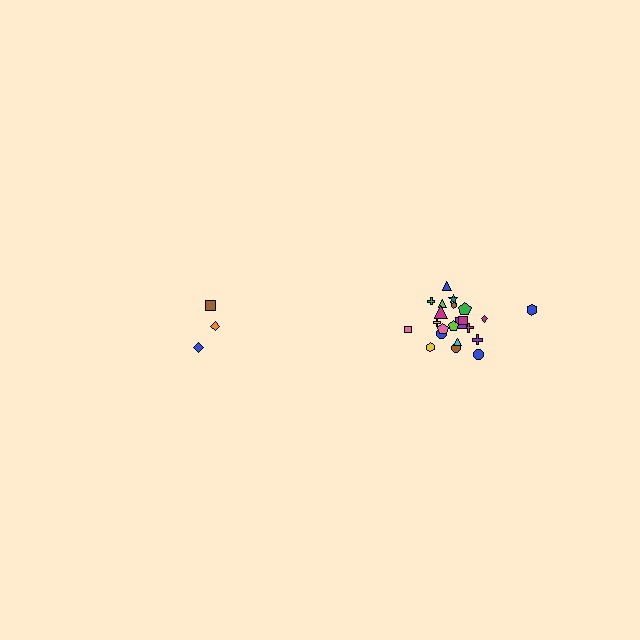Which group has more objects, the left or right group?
The right group.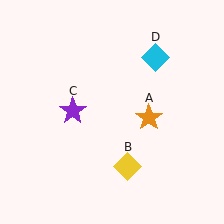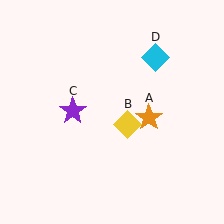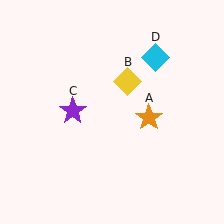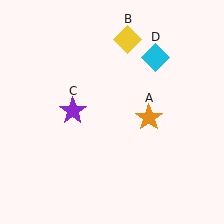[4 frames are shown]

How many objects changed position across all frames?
1 object changed position: yellow diamond (object B).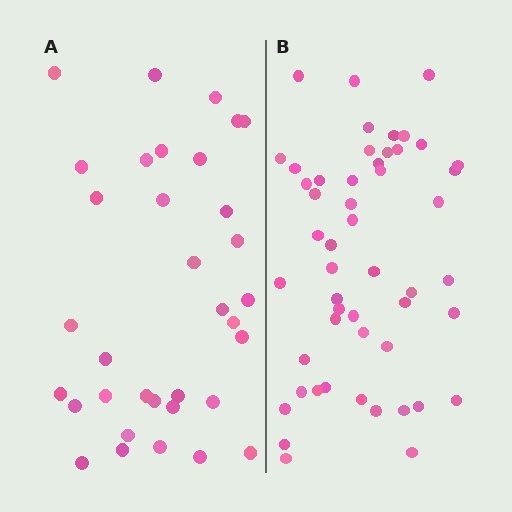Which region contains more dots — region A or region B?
Region B (the right region) has more dots.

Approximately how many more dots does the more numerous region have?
Region B has approximately 15 more dots than region A.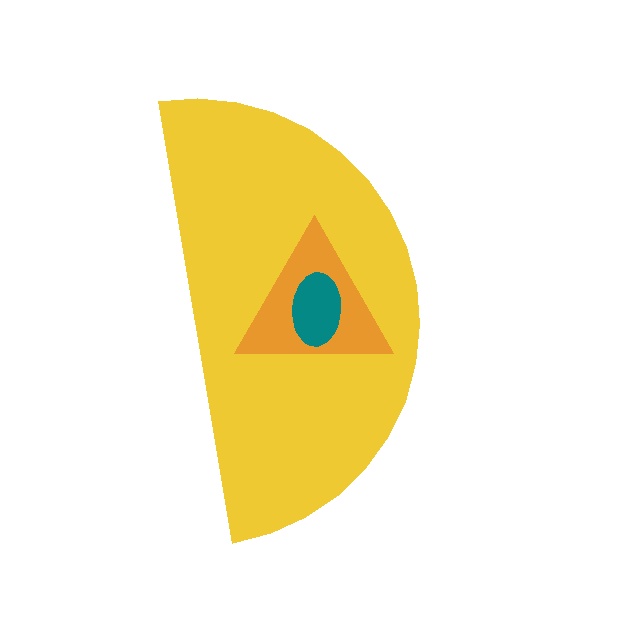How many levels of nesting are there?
3.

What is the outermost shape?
The yellow semicircle.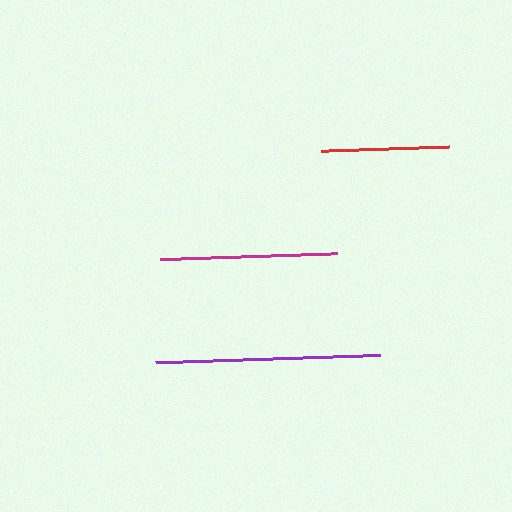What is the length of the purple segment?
The purple segment is approximately 225 pixels long.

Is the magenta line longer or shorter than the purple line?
The purple line is longer than the magenta line.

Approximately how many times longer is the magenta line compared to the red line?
The magenta line is approximately 1.4 times the length of the red line.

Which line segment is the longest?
The purple line is the longest at approximately 225 pixels.